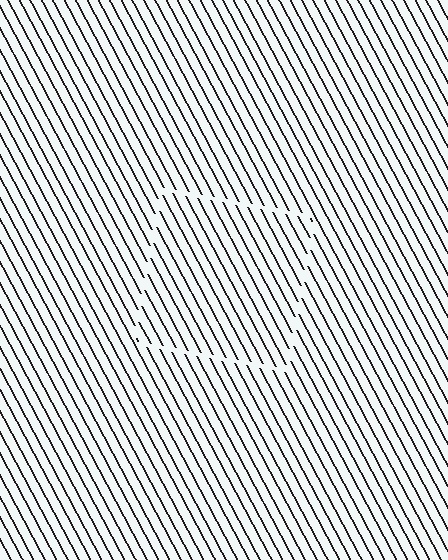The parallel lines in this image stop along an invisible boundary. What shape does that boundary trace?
An illusory square. The interior of the shape contains the same grating, shifted by half a period — the contour is defined by the phase discontinuity where line-ends from the inner and outer gratings abut.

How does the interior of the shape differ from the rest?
The interior of the shape contains the same grating, shifted by half a period — the contour is defined by the phase discontinuity where line-ends from the inner and outer gratings abut.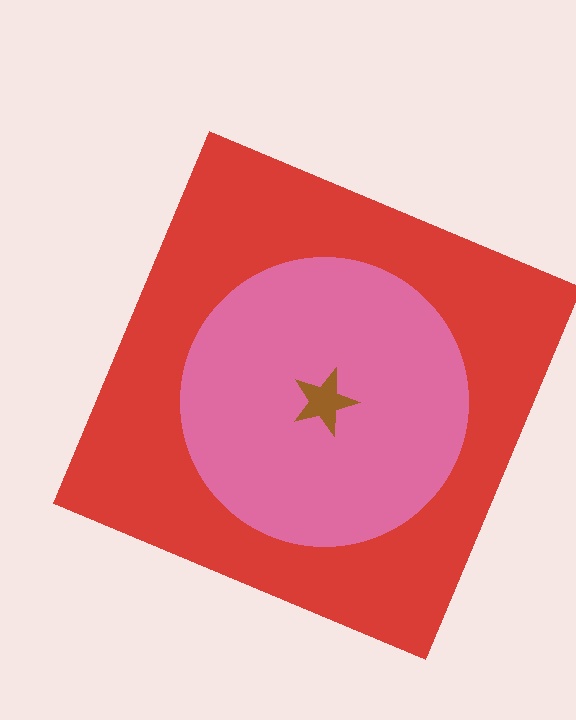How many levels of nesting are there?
3.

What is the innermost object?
The brown star.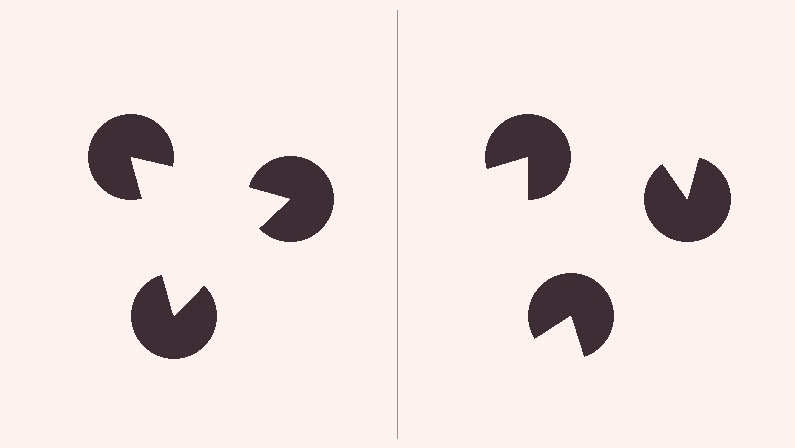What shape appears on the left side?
An illusory triangle.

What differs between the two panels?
The pac-man discs are positioned identically on both sides; only the wedge orientations differ. On the left they align to a triangle; on the right they are misaligned.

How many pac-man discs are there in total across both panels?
6 — 3 on each side.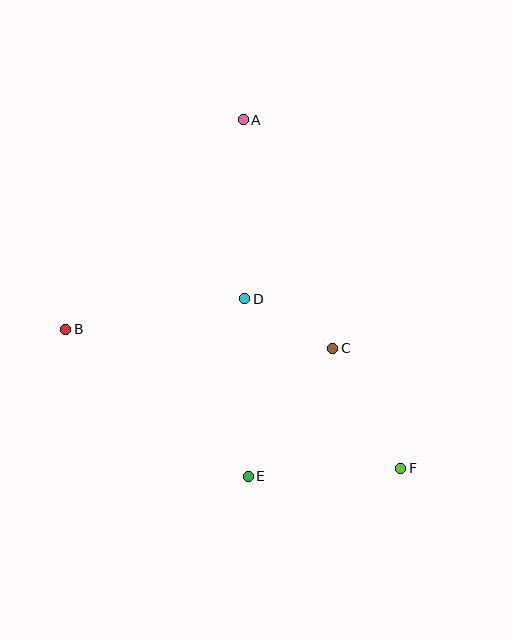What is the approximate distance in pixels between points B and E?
The distance between B and E is approximately 235 pixels.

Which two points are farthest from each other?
Points A and F are farthest from each other.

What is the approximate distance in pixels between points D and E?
The distance between D and E is approximately 178 pixels.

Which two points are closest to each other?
Points C and D are closest to each other.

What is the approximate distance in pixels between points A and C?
The distance between A and C is approximately 245 pixels.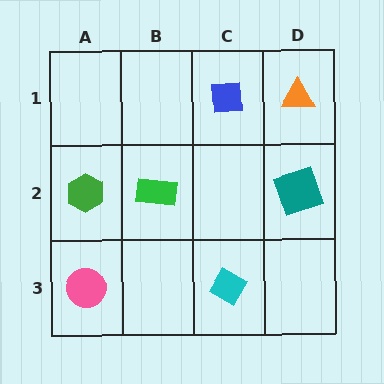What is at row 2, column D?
A teal square.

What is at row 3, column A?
A pink circle.